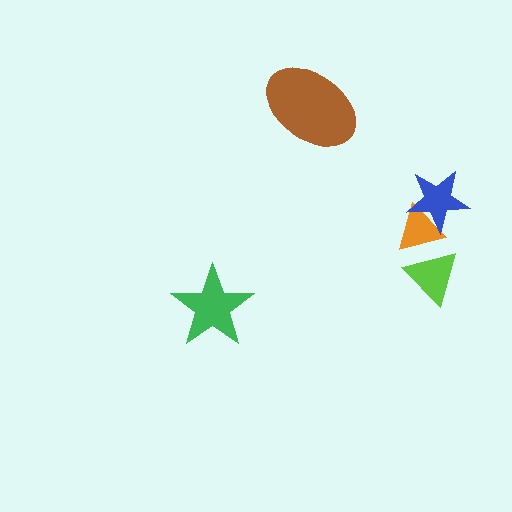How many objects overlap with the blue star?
1 object overlaps with the blue star.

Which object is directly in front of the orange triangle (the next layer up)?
The blue star is directly in front of the orange triangle.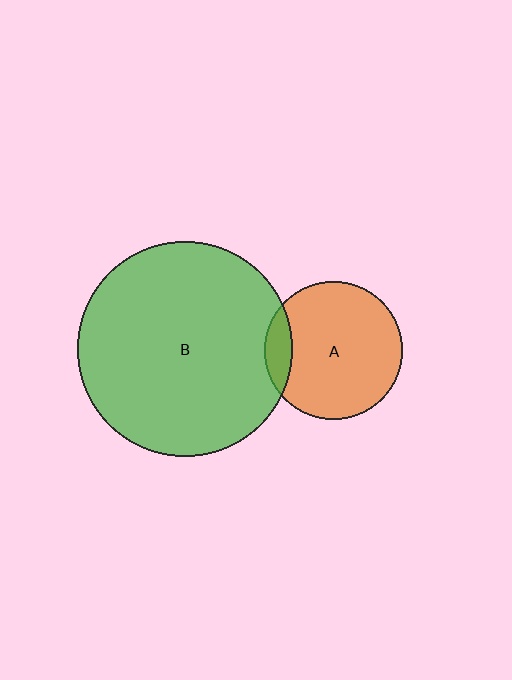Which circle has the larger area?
Circle B (green).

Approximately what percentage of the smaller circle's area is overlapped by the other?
Approximately 10%.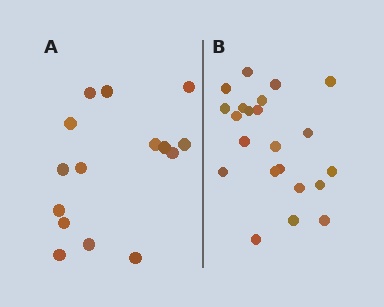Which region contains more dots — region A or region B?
Region B (the right region) has more dots.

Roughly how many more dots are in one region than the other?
Region B has roughly 8 or so more dots than region A.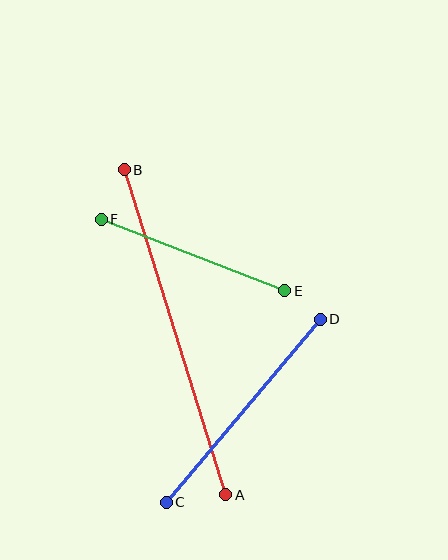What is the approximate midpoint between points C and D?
The midpoint is at approximately (243, 411) pixels.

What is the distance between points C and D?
The distance is approximately 239 pixels.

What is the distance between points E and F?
The distance is approximately 197 pixels.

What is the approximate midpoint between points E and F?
The midpoint is at approximately (193, 255) pixels.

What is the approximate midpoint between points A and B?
The midpoint is at approximately (175, 332) pixels.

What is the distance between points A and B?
The distance is approximately 341 pixels.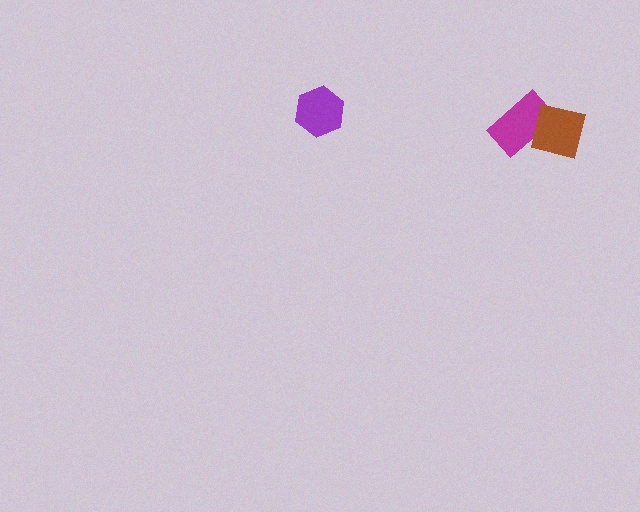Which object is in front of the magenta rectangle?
The brown square is in front of the magenta rectangle.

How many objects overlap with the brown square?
1 object overlaps with the brown square.